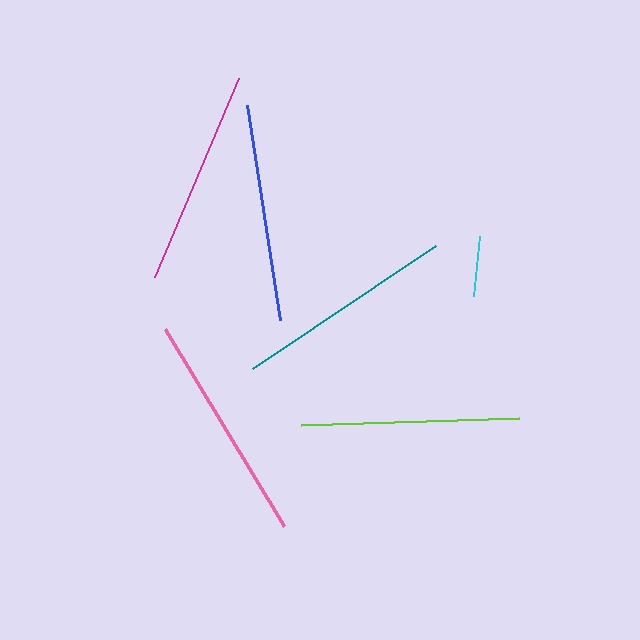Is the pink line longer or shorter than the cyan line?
The pink line is longer than the cyan line.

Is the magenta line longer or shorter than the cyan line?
The magenta line is longer than the cyan line.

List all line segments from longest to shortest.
From longest to shortest: pink, teal, lime, blue, magenta, cyan.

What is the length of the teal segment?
The teal segment is approximately 220 pixels long.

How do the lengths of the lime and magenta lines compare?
The lime and magenta lines are approximately the same length.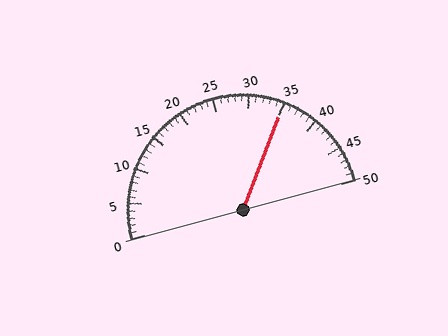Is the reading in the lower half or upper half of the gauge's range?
The reading is in the upper half of the range (0 to 50).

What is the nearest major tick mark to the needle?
The nearest major tick mark is 35.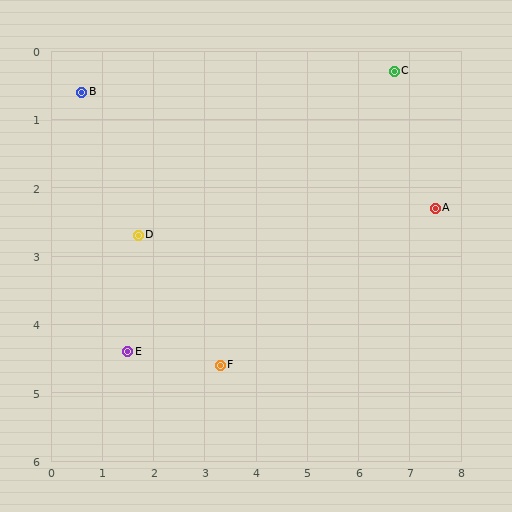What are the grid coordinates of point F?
Point F is at approximately (3.3, 4.6).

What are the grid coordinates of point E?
Point E is at approximately (1.5, 4.4).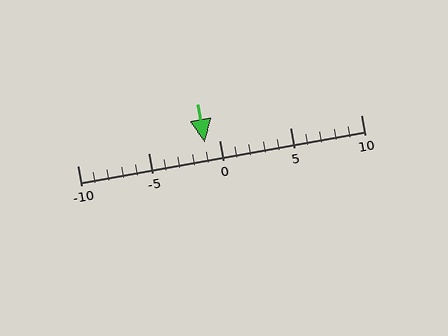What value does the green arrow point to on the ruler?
The green arrow points to approximately -1.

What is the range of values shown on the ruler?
The ruler shows values from -10 to 10.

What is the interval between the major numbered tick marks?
The major tick marks are spaced 5 units apart.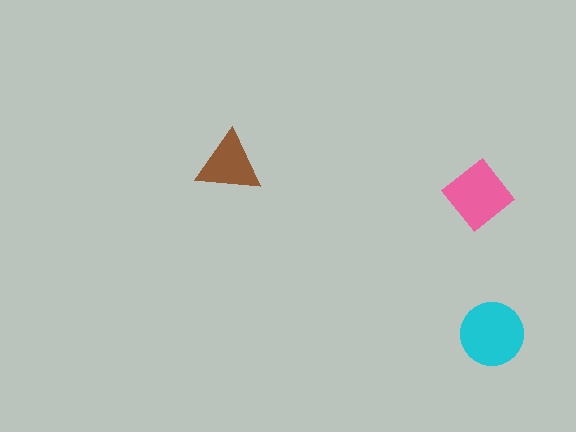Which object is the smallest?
The brown triangle.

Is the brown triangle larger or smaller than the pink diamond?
Smaller.